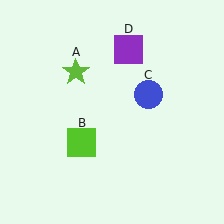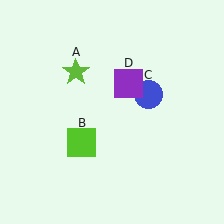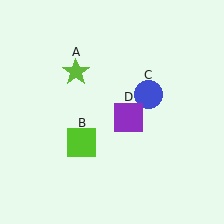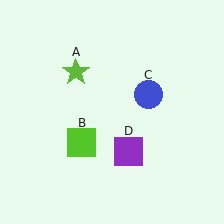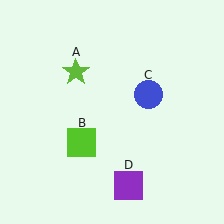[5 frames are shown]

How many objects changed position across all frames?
1 object changed position: purple square (object D).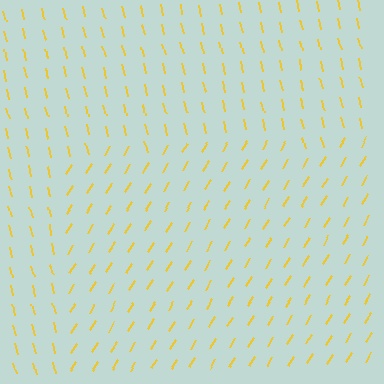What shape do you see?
I see a rectangle.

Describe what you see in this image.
The image is filled with small yellow line segments. A rectangle region in the image has lines oriented differently from the surrounding lines, creating a visible texture boundary.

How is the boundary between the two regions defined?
The boundary is defined purely by a change in line orientation (approximately 45 degrees difference). All lines are the same color and thickness.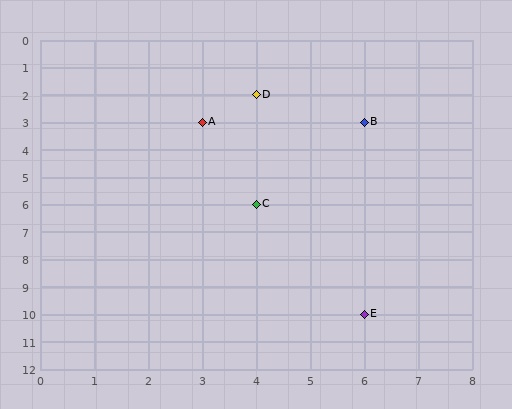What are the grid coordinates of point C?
Point C is at grid coordinates (4, 6).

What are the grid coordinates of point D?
Point D is at grid coordinates (4, 2).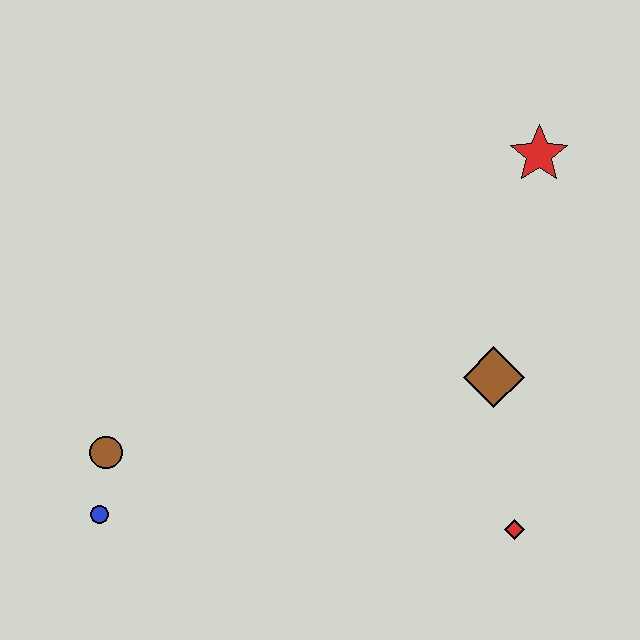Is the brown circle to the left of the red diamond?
Yes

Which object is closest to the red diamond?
The brown diamond is closest to the red diamond.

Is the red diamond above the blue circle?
No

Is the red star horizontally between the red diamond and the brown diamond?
No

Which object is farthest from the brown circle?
The red star is farthest from the brown circle.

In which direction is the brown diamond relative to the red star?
The brown diamond is below the red star.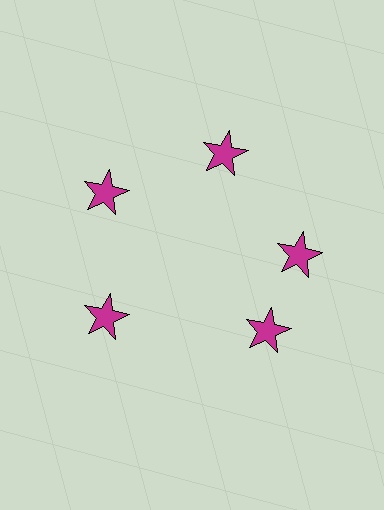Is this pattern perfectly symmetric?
No. The 5 magenta stars are arranged in a ring, but one element near the 5 o'clock position is rotated out of alignment along the ring, breaking the 5-fold rotational symmetry.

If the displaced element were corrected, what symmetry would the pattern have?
It would have 5-fold rotational symmetry — the pattern would map onto itself every 72 degrees.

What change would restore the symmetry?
The symmetry would be restored by rotating it back into even spacing with its neighbors so that all 5 stars sit at equal angles and equal distance from the center.